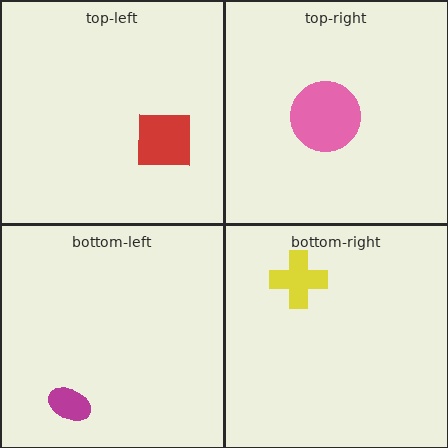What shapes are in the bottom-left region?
The magenta ellipse.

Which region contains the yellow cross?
The bottom-right region.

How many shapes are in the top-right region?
1.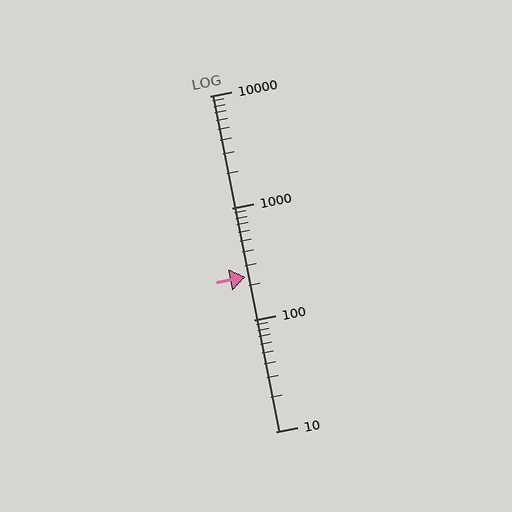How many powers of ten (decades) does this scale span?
The scale spans 3 decades, from 10 to 10000.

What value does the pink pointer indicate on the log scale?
The pointer indicates approximately 240.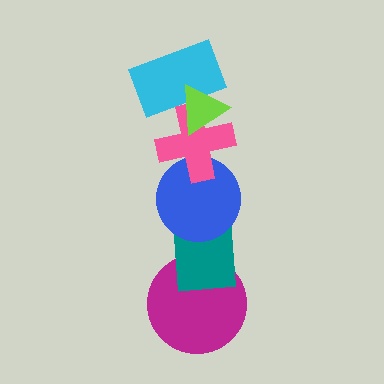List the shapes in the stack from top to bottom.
From top to bottom: the lime triangle, the cyan rectangle, the pink cross, the blue circle, the teal rectangle, the magenta circle.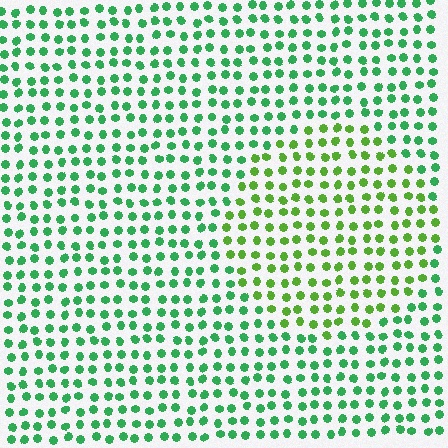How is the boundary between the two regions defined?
The boundary is defined purely by a slight shift in hue (about 36 degrees). Spacing, size, and orientation are identical on both sides.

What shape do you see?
I see a circle.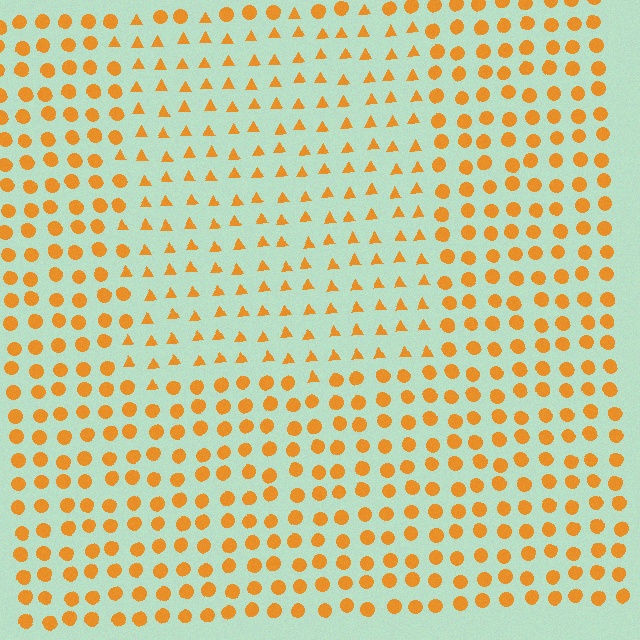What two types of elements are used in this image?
The image uses triangles inside the rectangle region and circles outside it.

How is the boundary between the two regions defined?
The boundary is defined by a change in element shape: triangles inside vs. circles outside. All elements share the same color and spacing.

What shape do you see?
I see a rectangle.